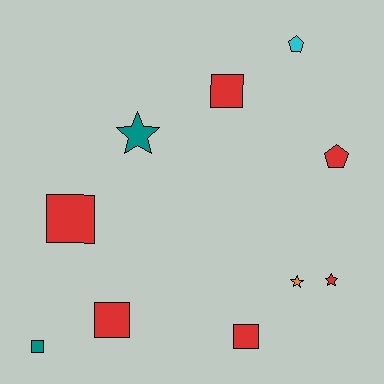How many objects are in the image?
There are 10 objects.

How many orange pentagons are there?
There are no orange pentagons.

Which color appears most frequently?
Red, with 6 objects.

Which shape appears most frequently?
Square, with 5 objects.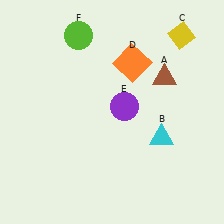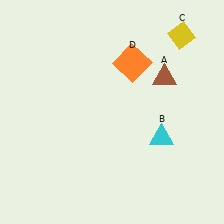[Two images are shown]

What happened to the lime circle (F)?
The lime circle (F) was removed in Image 2. It was in the top-left area of Image 1.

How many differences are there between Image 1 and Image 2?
There are 2 differences between the two images.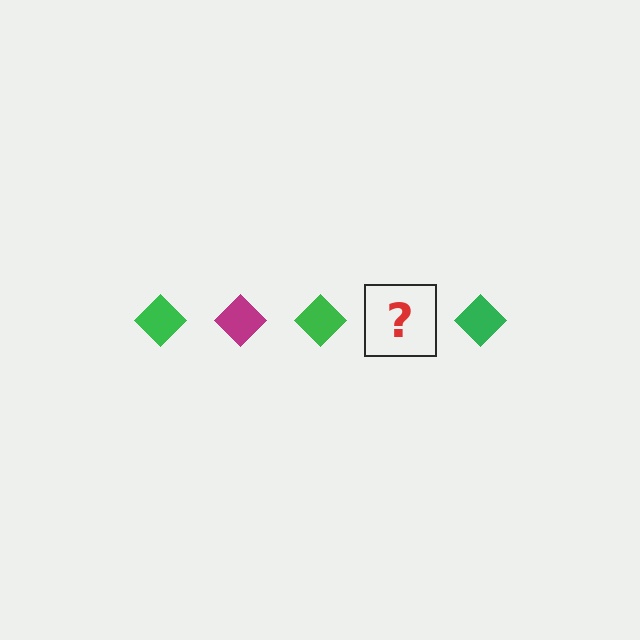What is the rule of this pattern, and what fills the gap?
The rule is that the pattern cycles through green, magenta diamonds. The gap should be filled with a magenta diamond.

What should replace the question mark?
The question mark should be replaced with a magenta diamond.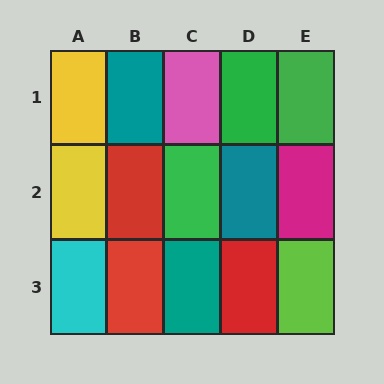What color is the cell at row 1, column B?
Teal.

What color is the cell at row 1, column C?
Pink.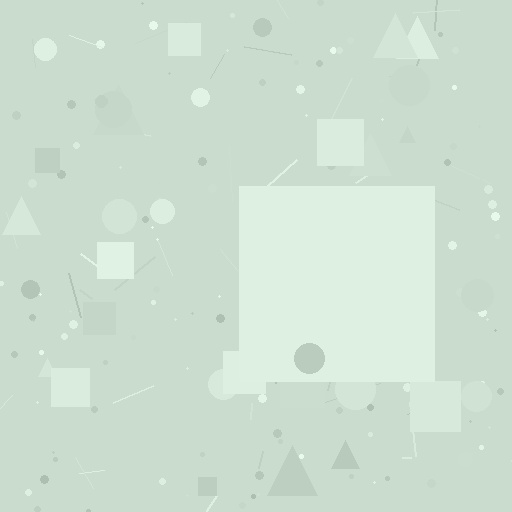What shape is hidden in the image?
A square is hidden in the image.